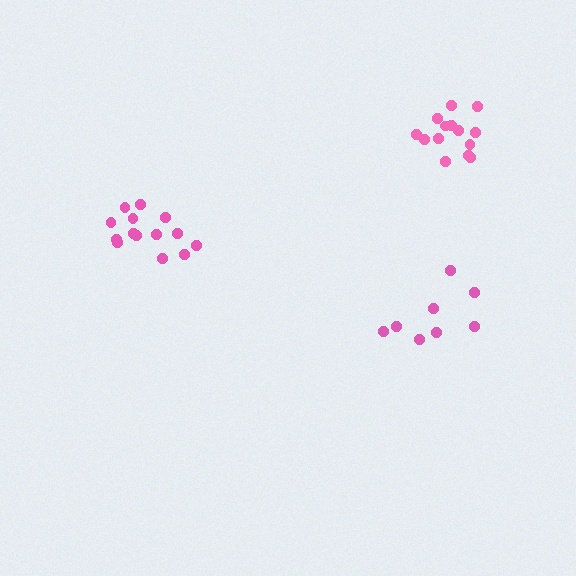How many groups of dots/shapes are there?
There are 3 groups.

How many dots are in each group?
Group 1: 14 dots, Group 2: 14 dots, Group 3: 8 dots (36 total).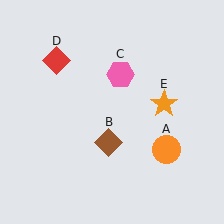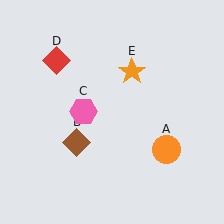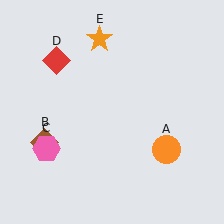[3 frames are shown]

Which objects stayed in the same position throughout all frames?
Orange circle (object A) and red diamond (object D) remained stationary.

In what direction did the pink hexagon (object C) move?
The pink hexagon (object C) moved down and to the left.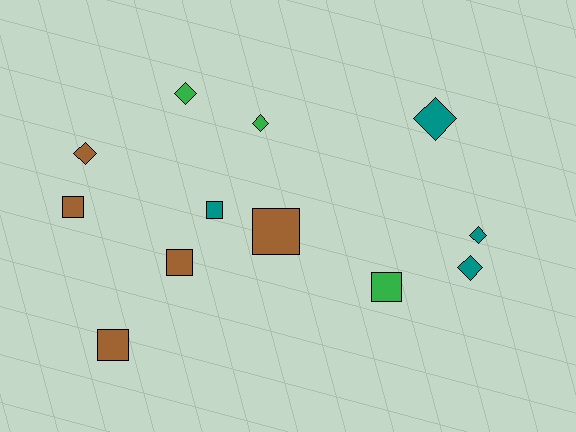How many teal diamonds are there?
There are 3 teal diamonds.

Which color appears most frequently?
Brown, with 5 objects.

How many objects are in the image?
There are 12 objects.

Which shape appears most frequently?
Square, with 6 objects.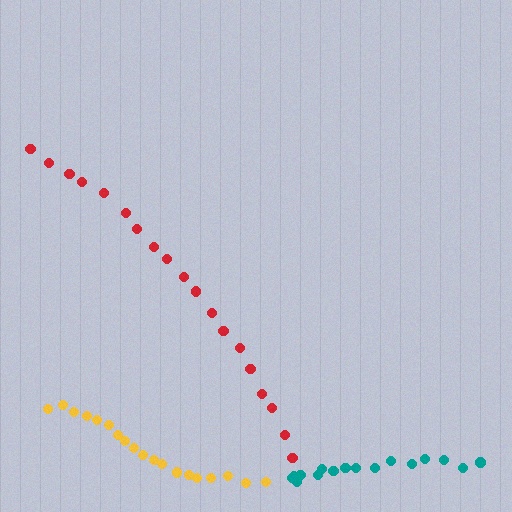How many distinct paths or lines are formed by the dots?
There are 3 distinct paths.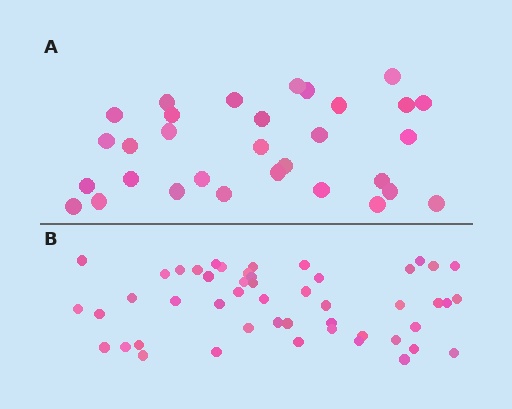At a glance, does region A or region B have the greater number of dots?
Region B (the bottom region) has more dots.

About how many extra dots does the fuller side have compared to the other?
Region B has approximately 20 more dots than region A.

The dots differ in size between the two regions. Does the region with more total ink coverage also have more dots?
No. Region A has more total ink coverage because its dots are larger, but region B actually contains more individual dots. Total area can be misleading — the number of items is what matters here.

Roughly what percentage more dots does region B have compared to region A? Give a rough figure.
About 60% more.